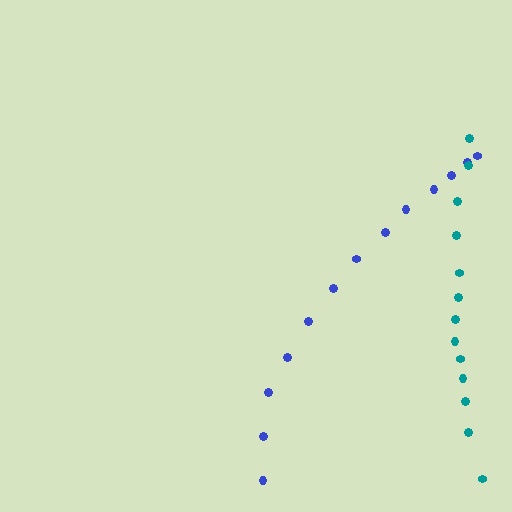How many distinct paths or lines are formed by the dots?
There are 2 distinct paths.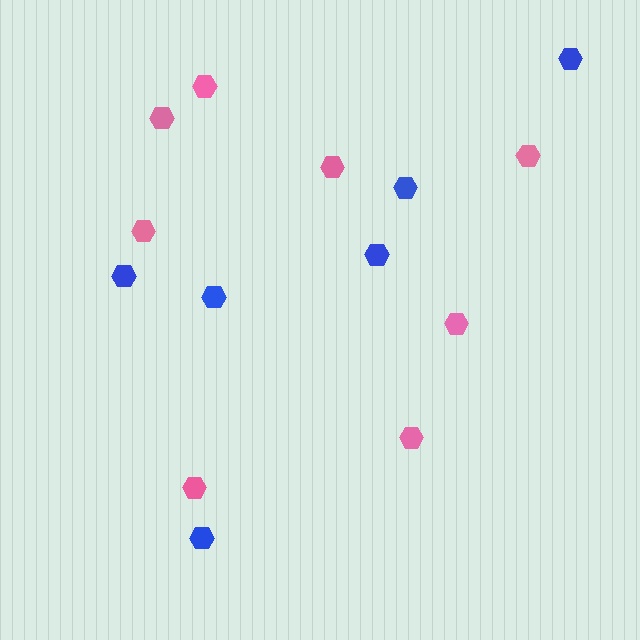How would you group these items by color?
There are 2 groups: one group of blue hexagons (6) and one group of pink hexagons (8).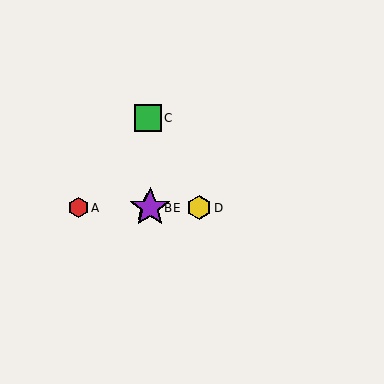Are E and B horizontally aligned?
Yes, both are at y≈208.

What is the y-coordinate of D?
Object D is at y≈208.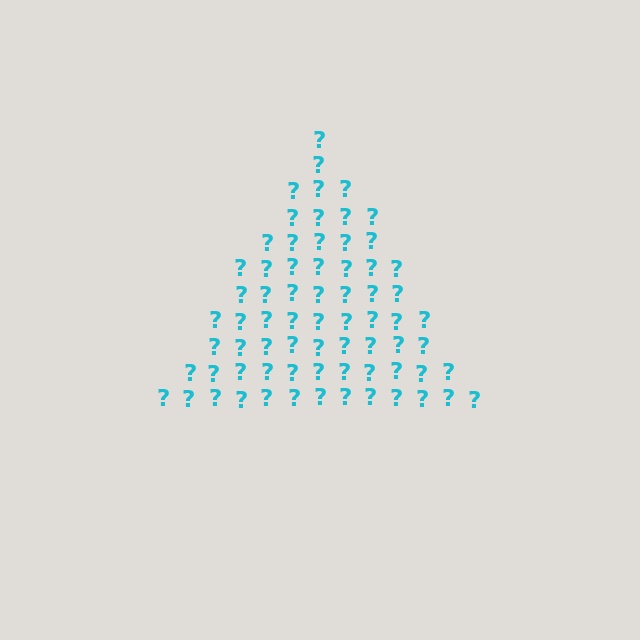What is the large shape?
The large shape is a triangle.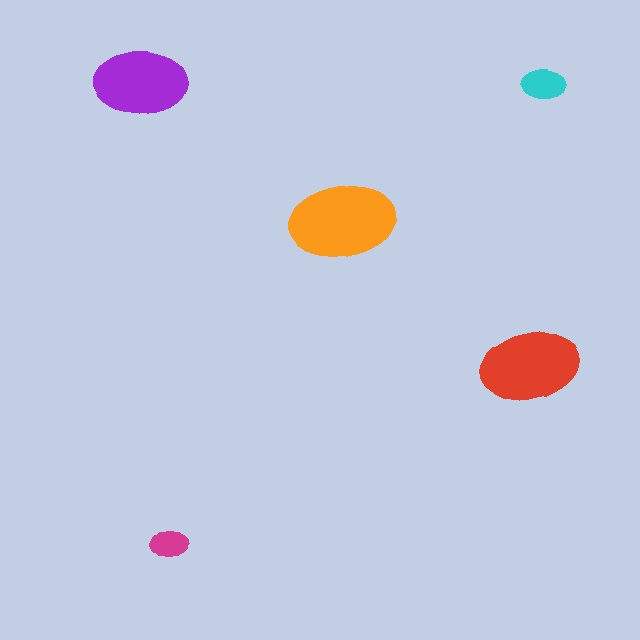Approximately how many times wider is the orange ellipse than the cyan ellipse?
About 2.5 times wider.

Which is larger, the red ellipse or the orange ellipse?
The orange one.